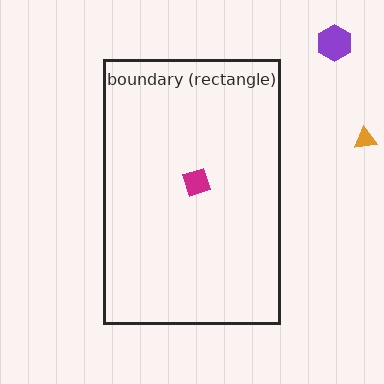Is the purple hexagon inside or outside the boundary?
Outside.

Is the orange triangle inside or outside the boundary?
Outside.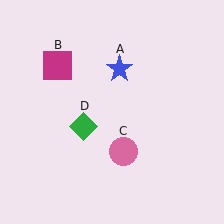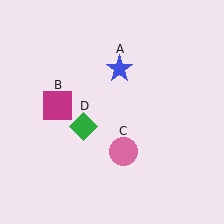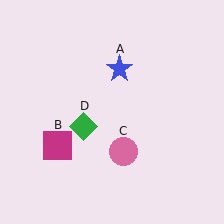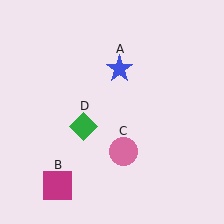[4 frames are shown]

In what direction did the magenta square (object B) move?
The magenta square (object B) moved down.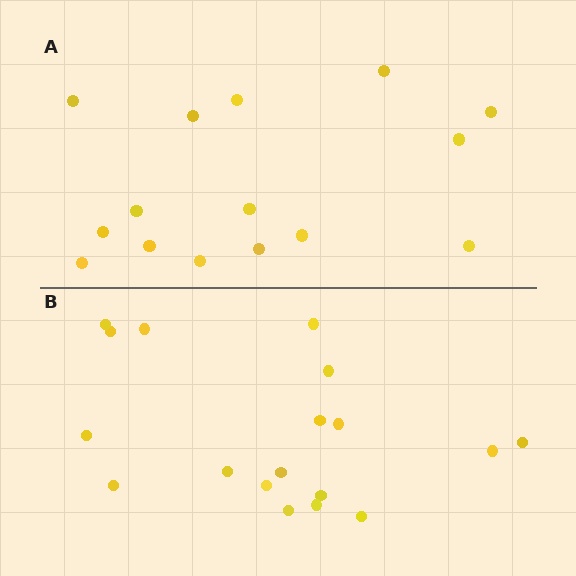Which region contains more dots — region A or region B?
Region B (the bottom region) has more dots.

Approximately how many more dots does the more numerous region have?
Region B has just a few more — roughly 2 or 3 more dots than region A.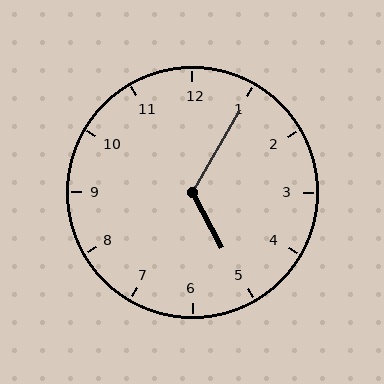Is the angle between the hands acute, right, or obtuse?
It is obtuse.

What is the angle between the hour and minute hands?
Approximately 122 degrees.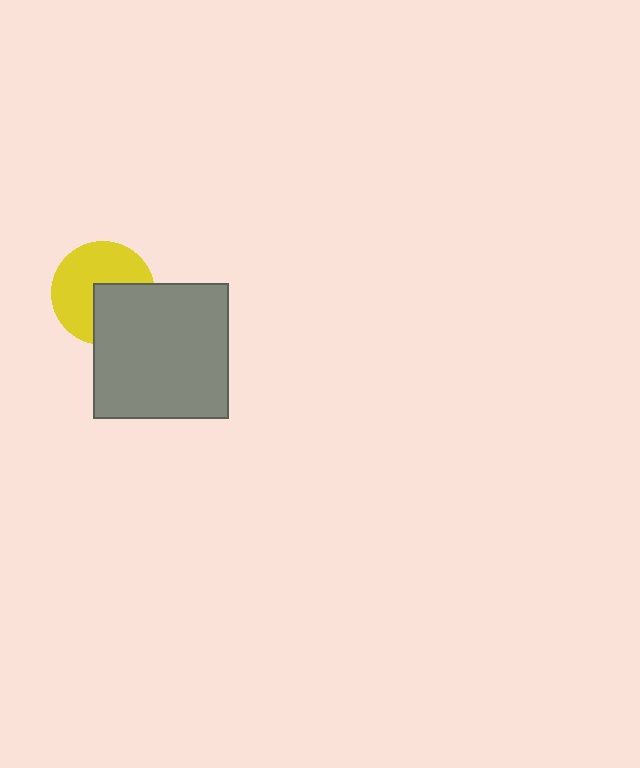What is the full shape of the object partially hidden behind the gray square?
The partially hidden object is a yellow circle.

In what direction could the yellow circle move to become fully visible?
The yellow circle could move toward the upper-left. That would shift it out from behind the gray square entirely.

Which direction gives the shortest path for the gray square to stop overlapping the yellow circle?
Moving toward the lower-right gives the shortest separation.